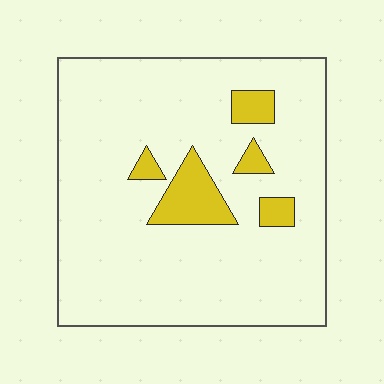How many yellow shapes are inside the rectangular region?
5.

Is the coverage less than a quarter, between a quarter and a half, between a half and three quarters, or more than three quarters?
Less than a quarter.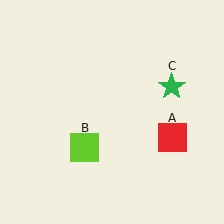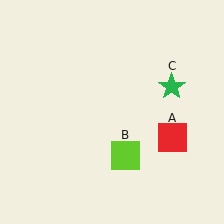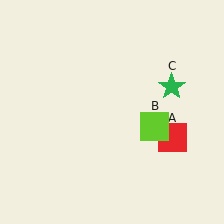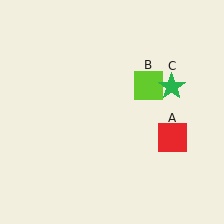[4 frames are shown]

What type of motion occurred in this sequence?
The lime square (object B) rotated counterclockwise around the center of the scene.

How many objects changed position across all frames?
1 object changed position: lime square (object B).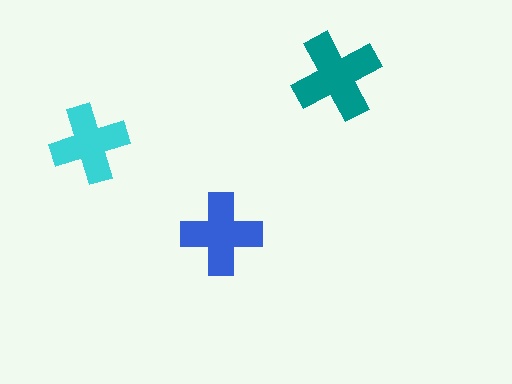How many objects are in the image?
There are 3 objects in the image.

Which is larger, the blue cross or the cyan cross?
The blue one.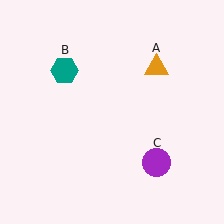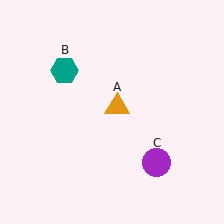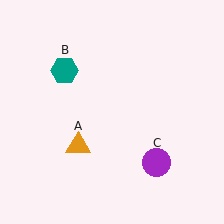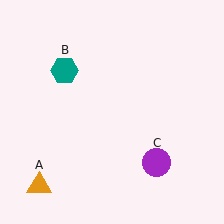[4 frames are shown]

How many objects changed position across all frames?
1 object changed position: orange triangle (object A).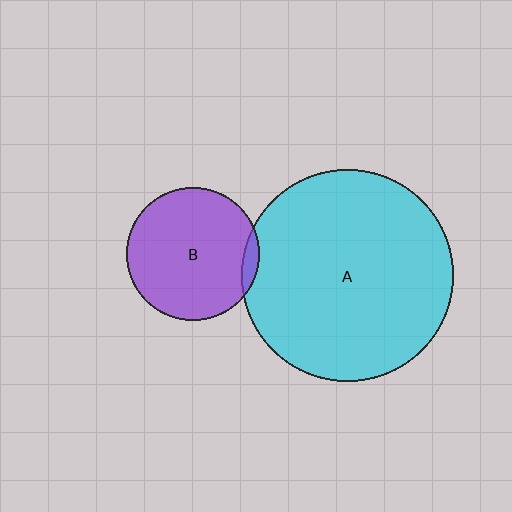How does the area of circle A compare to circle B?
Approximately 2.5 times.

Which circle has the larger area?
Circle A (cyan).